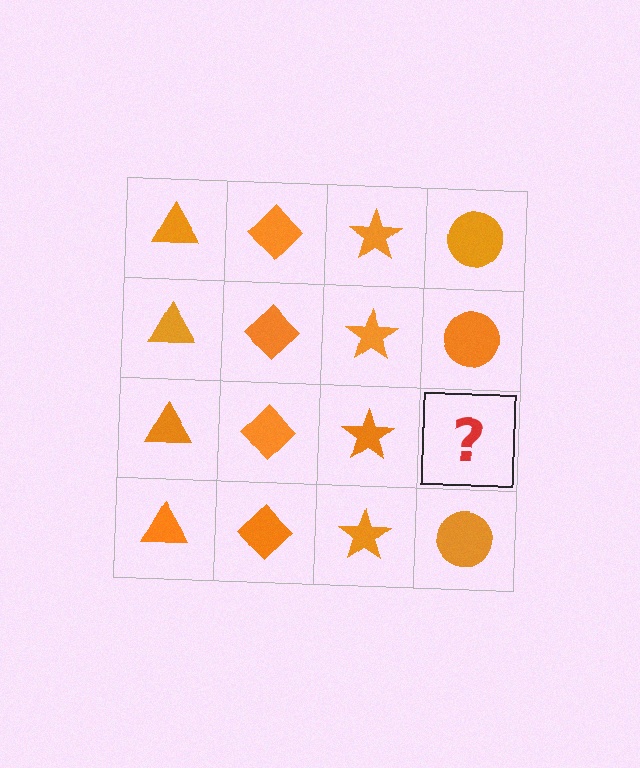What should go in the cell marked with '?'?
The missing cell should contain an orange circle.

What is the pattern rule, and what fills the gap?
The rule is that each column has a consistent shape. The gap should be filled with an orange circle.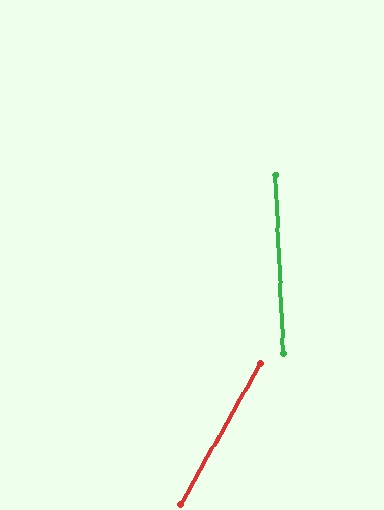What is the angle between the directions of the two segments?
Approximately 32 degrees.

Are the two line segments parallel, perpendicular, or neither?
Neither parallel nor perpendicular — they differ by about 32°.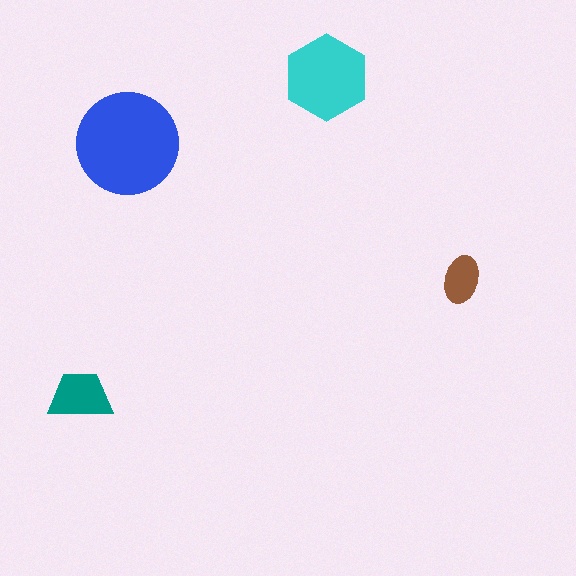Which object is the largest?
The blue circle.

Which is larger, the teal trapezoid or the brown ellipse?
The teal trapezoid.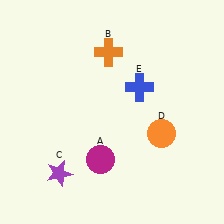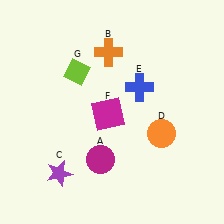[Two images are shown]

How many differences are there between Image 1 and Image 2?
There are 2 differences between the two images.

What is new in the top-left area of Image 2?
A lime diamond (G) was added in the top-left area of Image 2.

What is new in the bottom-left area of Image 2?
A magenta square (F) was added in the bottom-left area of Image 2.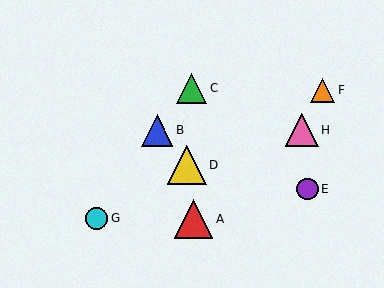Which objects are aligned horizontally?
Objects B, H are aligned horizontally.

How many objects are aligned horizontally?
2 objects (B, H) are aligned horizontally.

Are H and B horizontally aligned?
Yes, both are at y≈130.